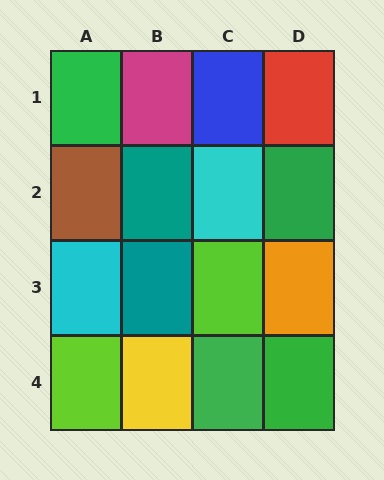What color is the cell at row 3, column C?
Lime.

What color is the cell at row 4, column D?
Green.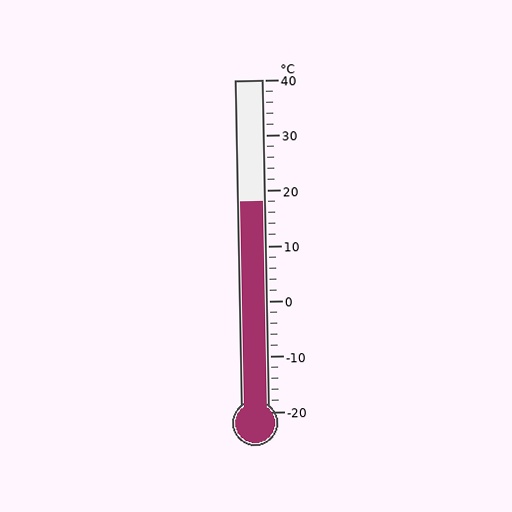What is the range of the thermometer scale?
The thermometer scale ranges from -20°C to 40°C.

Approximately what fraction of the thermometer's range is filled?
The thermometer is filled to approximately 65% of its range.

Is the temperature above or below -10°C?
The temperature is above -10°C.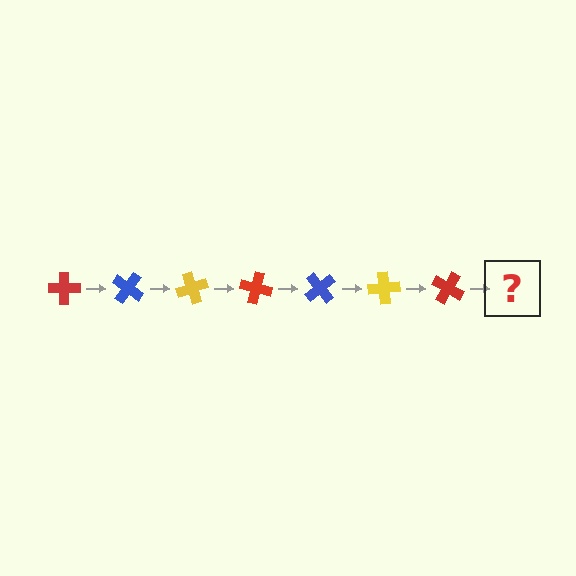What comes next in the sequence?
The next element should be a blue cross, rotated 245 degrees from the start.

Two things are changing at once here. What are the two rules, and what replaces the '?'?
The two rules are that it rotates 35 degrees each step and the color cycles through red, blue, and yellow. The '?' should be a blue cross, rotated 245 degrees from the start.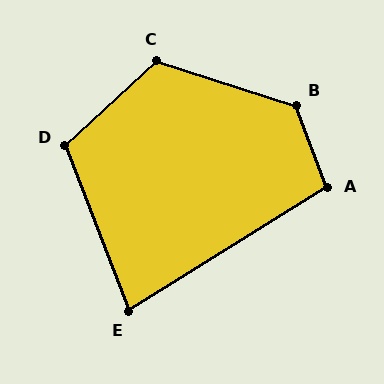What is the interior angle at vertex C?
Approximately 120 degrees (obtuse).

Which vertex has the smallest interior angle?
E, at approximately 79 degrees.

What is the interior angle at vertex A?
Approximately 101 degrees (obtuse).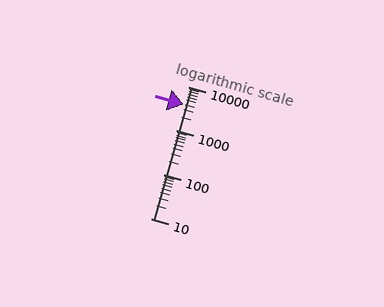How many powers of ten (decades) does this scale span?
The scale spans 3 decades, from 10 to 10000.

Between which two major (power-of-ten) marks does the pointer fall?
The pointer is between 1000 and 10000.